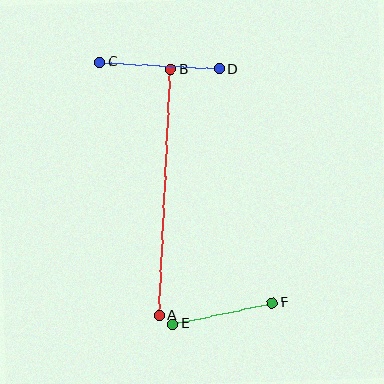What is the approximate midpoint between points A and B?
The midpoint is at approximately (165, 192) pixels.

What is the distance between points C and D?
The distance is approximately 120 pixels.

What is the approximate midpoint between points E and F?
The midpoint is at approximately (223, 313) pixels.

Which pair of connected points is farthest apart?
Points A and B are farthest apart.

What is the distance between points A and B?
The distance is approximately 246 pixels.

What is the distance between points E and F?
The distance is approximately 102 pixels.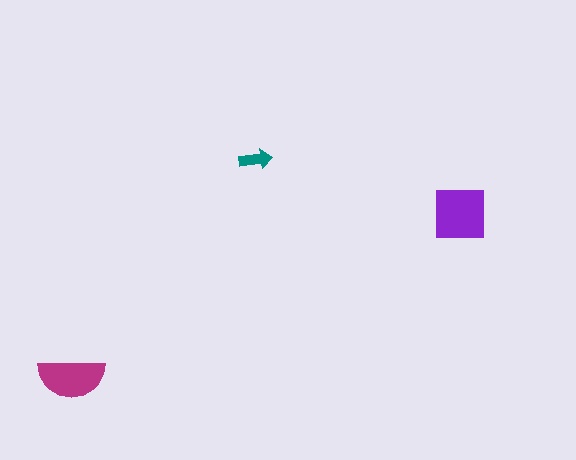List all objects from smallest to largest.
The teal arrow, the magenta semicircle, the purple square.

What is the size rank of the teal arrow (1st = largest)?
3rd.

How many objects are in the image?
There are 3 objects in the image.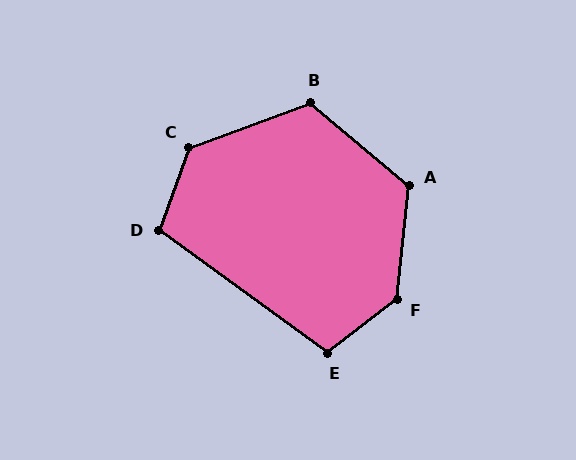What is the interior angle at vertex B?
Approximately 120 degrees (obtuse).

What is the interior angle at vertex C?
Approximately 130 degrees (obtuse).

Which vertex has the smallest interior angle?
D, at approximately 106 degrees.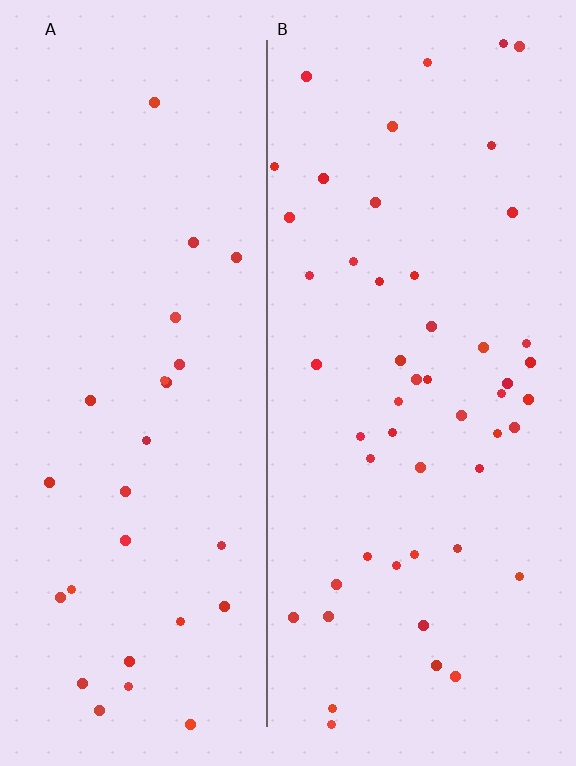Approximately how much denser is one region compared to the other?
Approximately 1.8× — region B over region A.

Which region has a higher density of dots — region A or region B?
B (the right).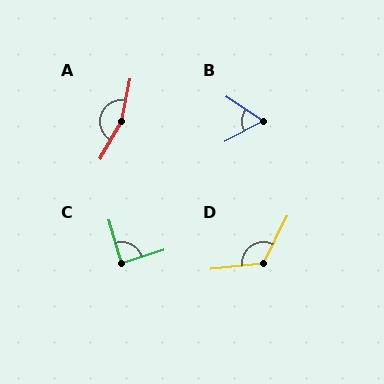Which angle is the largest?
A, at approximately 161 degrees.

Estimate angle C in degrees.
Approximately 88 degrees.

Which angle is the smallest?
B, at approximately 61 degrees.